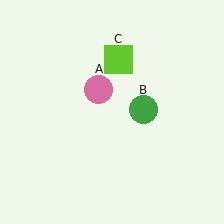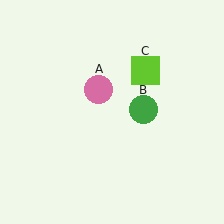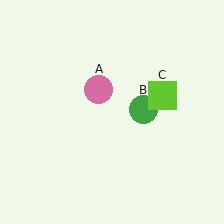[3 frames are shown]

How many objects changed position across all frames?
1 object changed position: lime square (object C).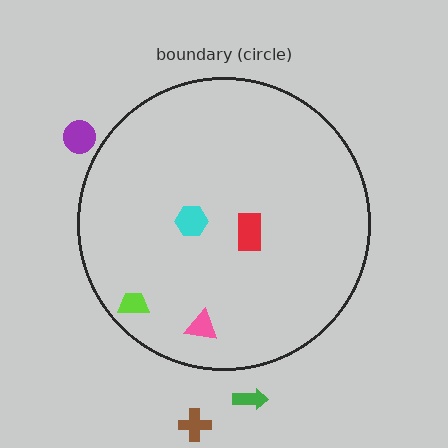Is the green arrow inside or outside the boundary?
Outside.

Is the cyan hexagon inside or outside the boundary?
Inside.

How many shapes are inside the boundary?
4 inside, 3 outside.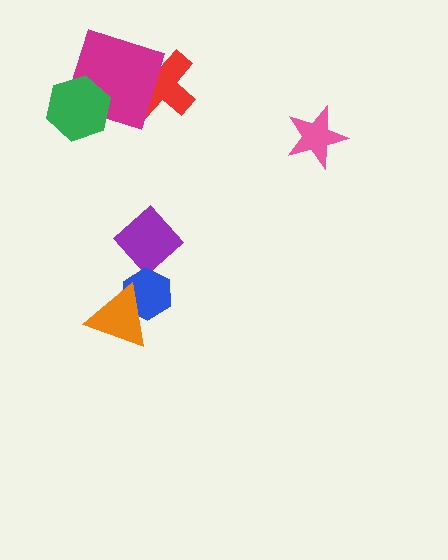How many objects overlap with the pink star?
0 objects overlap with the pink star.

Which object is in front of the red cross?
The magenta square is in front of the red cross.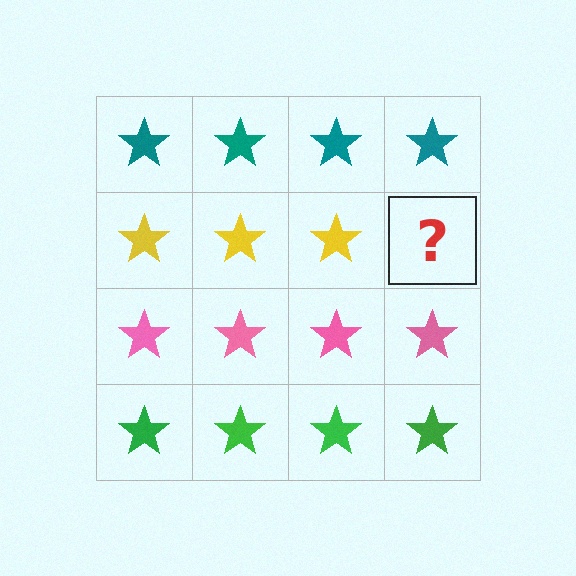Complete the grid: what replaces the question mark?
The question mark should be replaced with a yellow star.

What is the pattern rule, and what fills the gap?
The rule is that each row has a consistent color. The gap should be filled with a yellow star.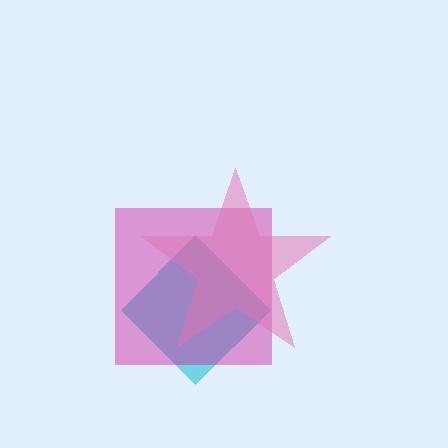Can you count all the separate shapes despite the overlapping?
Yes, there are 3 separate shapes.